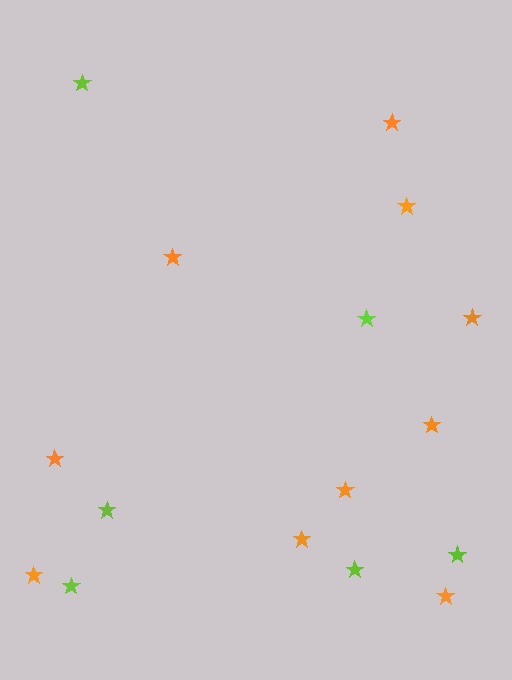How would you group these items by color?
There are 2 groups: one group of lime stars (6) and one group of orange stars (10).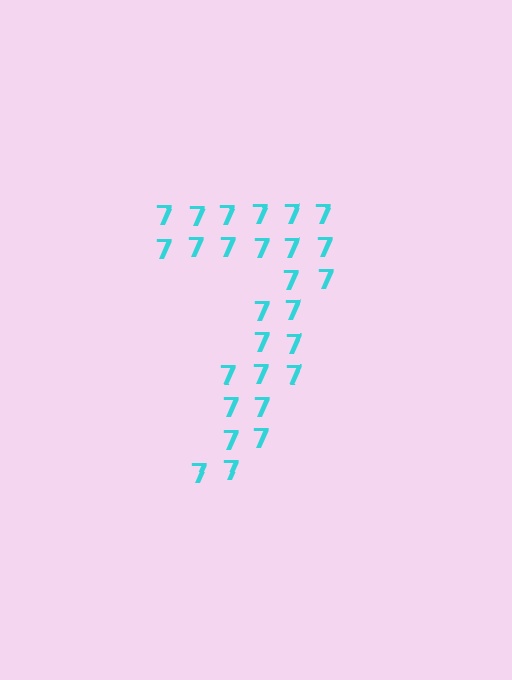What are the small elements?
The small elements are digit 7's.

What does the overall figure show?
The overall figure shows the digit 7.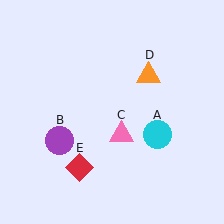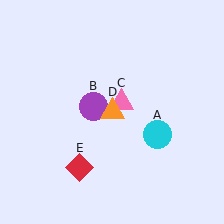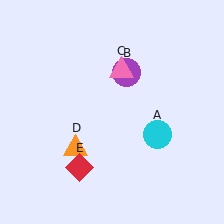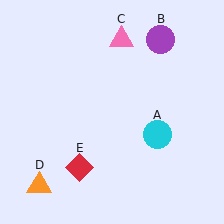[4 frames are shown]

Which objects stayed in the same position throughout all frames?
Cyan circle (object A) and red diamond (object E) remained stationary.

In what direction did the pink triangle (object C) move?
The pink triangle (object C) moved up.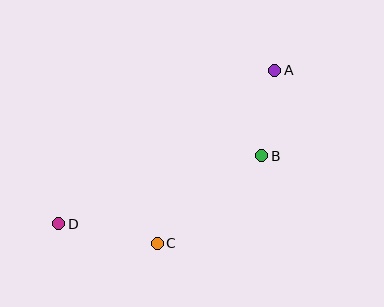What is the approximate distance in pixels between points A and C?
The distance between A and C is approximately 209 pixels.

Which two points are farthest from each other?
Points A and D are farthest from each other.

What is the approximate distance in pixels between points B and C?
The distance between B and C is approximately 137 pixels.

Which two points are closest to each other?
Points A and B are closest to each other.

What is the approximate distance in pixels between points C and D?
The distance between C and D is approximately 100 pixels.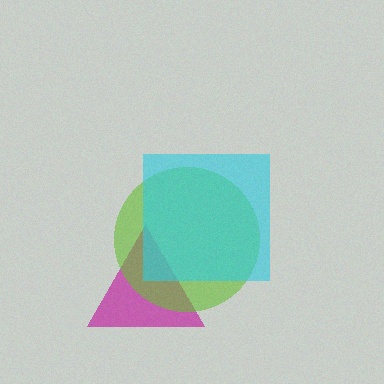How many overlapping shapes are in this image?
There are 3 overlapping shapes in the image.